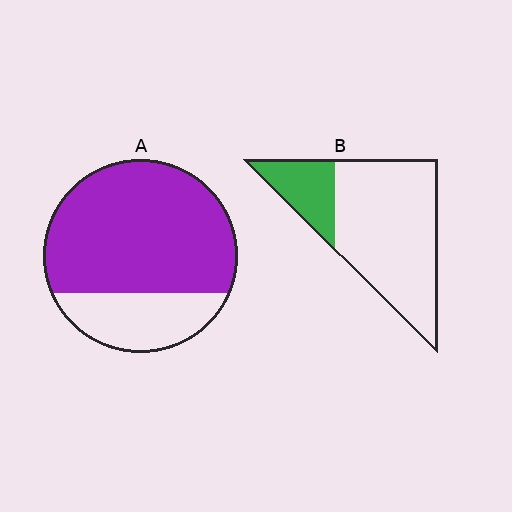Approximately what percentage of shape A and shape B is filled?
A is approximately 75% and B is approximately 25%.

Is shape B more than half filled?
No.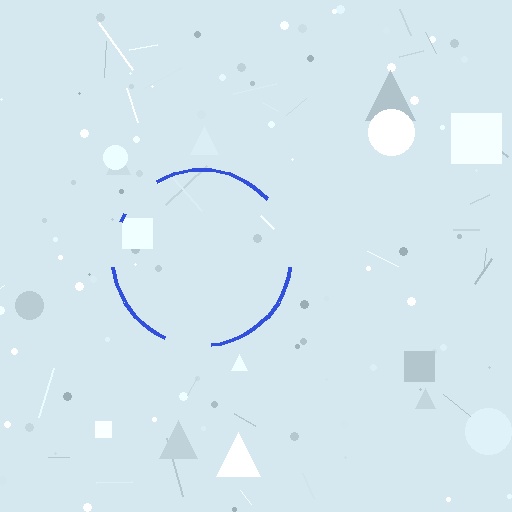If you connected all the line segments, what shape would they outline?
They would outline a circle.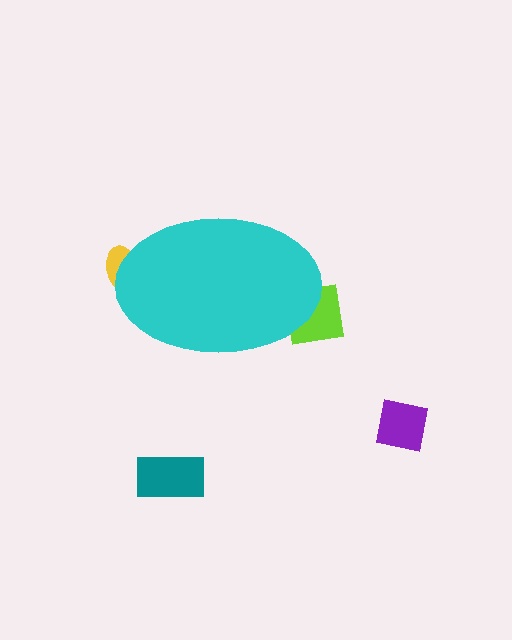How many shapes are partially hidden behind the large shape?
2 shapes are partially hidden.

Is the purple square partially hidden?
No, the purple square is fully visible.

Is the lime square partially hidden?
Yes, the lime square is partially hidden behind the cyan ellipse.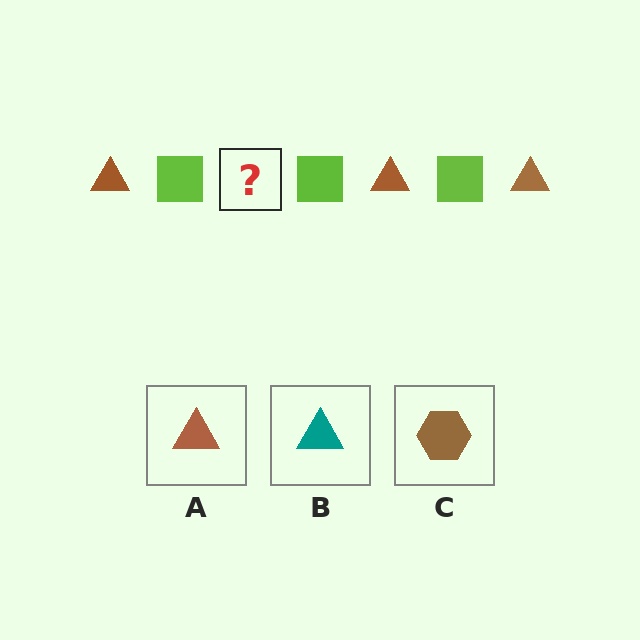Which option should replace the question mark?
Option A.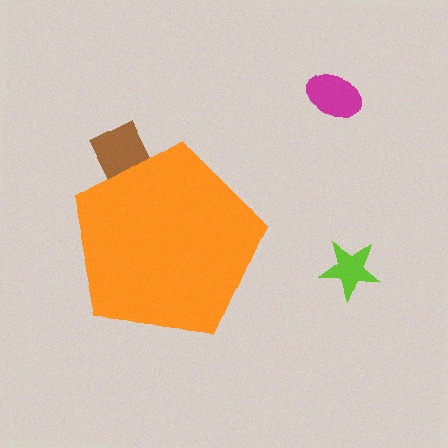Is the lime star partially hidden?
No, the lime star is fully visible.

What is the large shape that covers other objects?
An orange pentagon.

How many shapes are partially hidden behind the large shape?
1 shape is partially hidden.